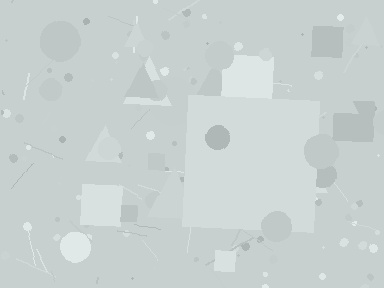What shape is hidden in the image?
A square is hidden in the image.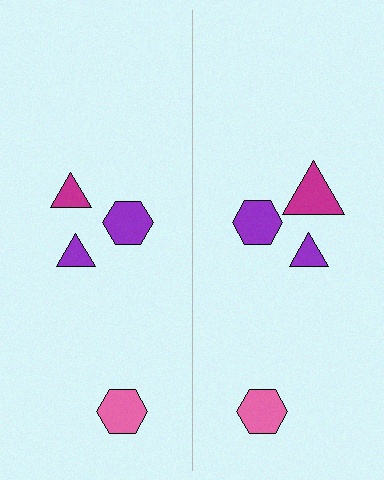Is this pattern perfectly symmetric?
No, the pattern is not perfectly symmetric. The magenta triangle on the right side has a different size than its mirror counterpart.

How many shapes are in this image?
There are 8 shapes in this image.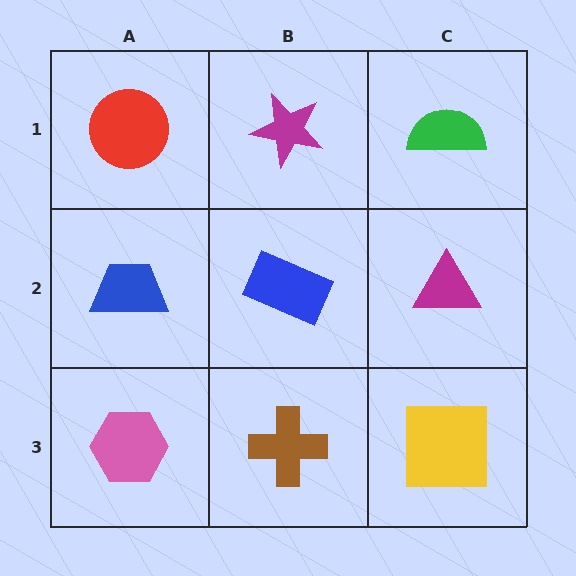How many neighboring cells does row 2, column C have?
3.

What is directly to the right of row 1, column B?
A green semicircle.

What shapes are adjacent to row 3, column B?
A blue rectangle (row 2, column B), a pink hexagon (row 3, column A), a yellow square (row 3, column C).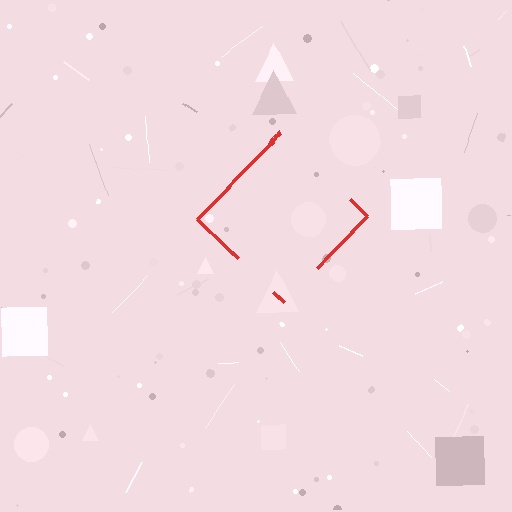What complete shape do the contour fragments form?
The contour fragments form a diamond.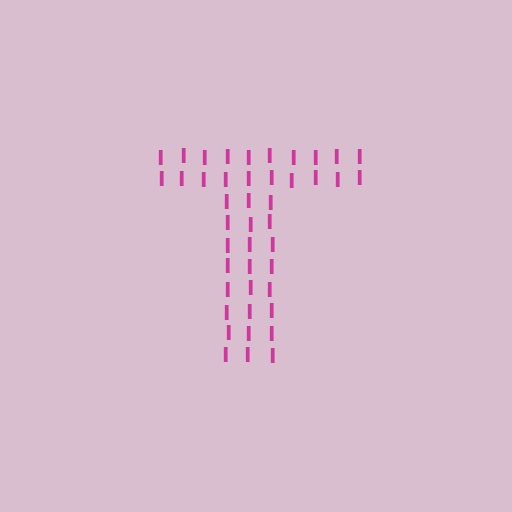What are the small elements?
The small elements are letter I's.